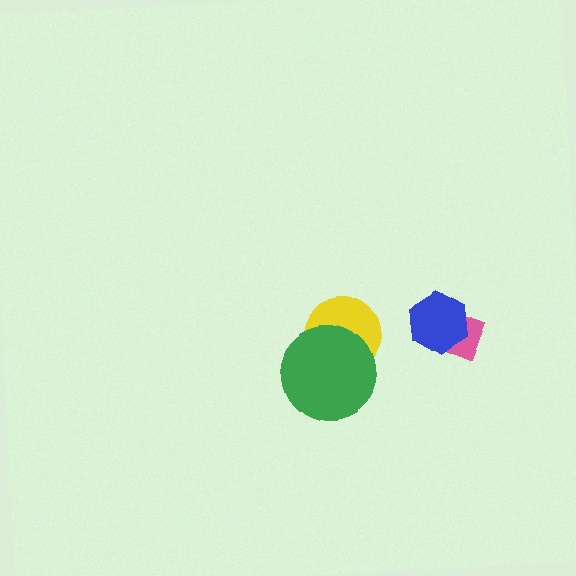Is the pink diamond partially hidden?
Yes, it is partially covered by another shape.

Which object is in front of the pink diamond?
The blue hexagon is in front of the pink diamond.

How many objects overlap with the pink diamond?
1 object overlaps with the pink diamond.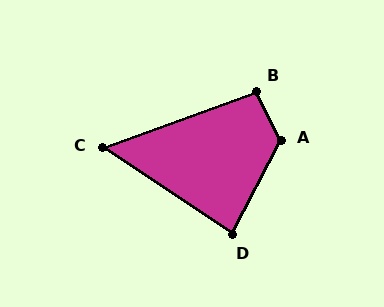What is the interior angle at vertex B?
Approximately 96 degrees (obtuse).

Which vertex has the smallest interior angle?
C, at approximately 54 degrees.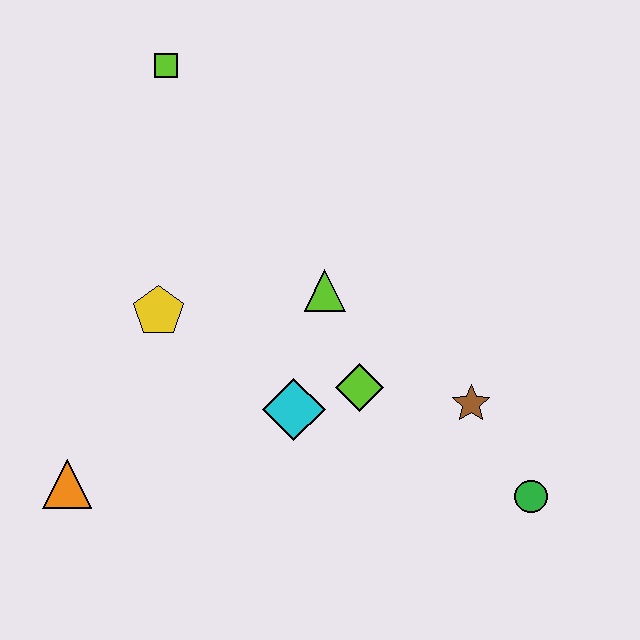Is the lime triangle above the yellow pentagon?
Yes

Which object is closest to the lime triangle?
The lime diamond is closest to the lime triangle.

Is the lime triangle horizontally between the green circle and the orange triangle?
Yes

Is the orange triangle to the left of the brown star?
Yes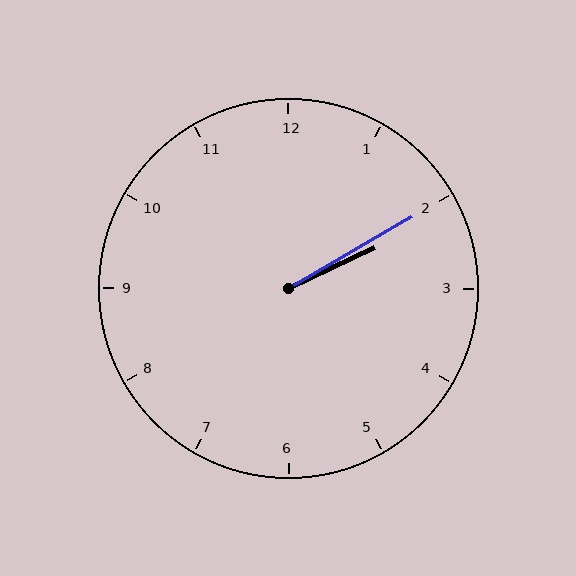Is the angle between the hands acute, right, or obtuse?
It is acute.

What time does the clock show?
2:10.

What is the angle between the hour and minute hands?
Approximately 5 degrees.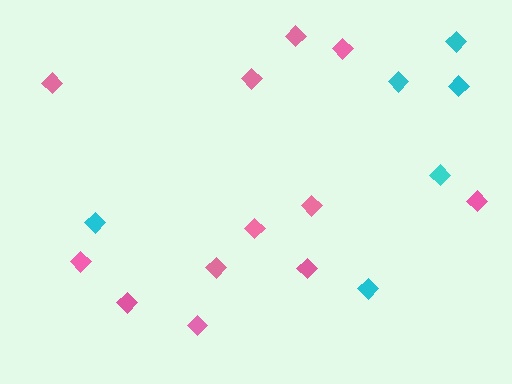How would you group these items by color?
There are 2 groups: one group of cyan diamonds (6) and one group of pink diamonds (12).